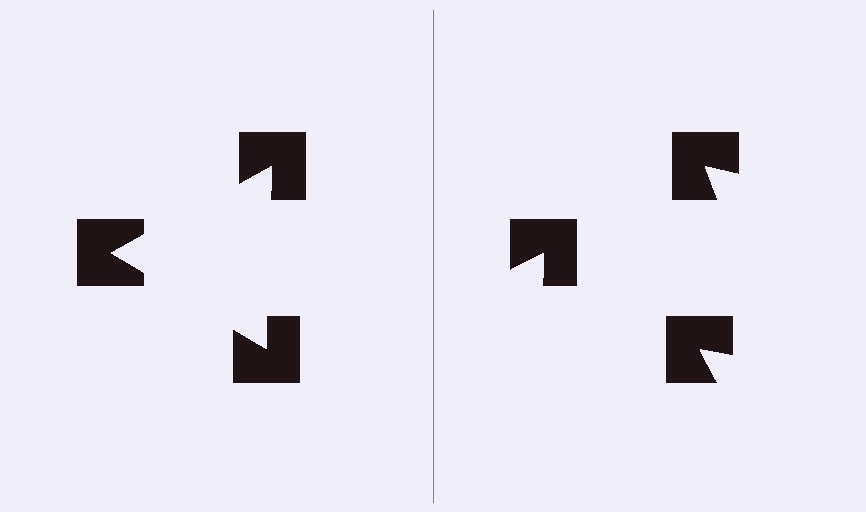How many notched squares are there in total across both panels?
6 — 3 on each side.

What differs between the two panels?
The notched squares are positioned identically on both sides; only the wedge orientations differ. On the left they align to a triangle; on the right they are misaligned.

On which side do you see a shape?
An illusory triangle appears on the left side. On the right side the wedge cuts are rotated, so no coherent shape forms.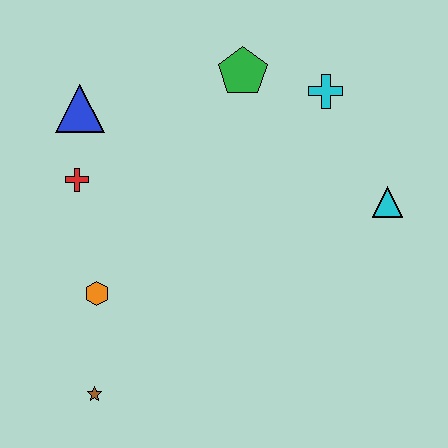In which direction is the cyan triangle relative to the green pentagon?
The cyan triangle is to the right of the green pentagon.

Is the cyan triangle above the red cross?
No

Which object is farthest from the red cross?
The cyan triangle is farthest from the red cross.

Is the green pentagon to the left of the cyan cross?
Yes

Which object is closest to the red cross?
The blue triangle is closest to the red cross.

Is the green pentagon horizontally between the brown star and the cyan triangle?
Yes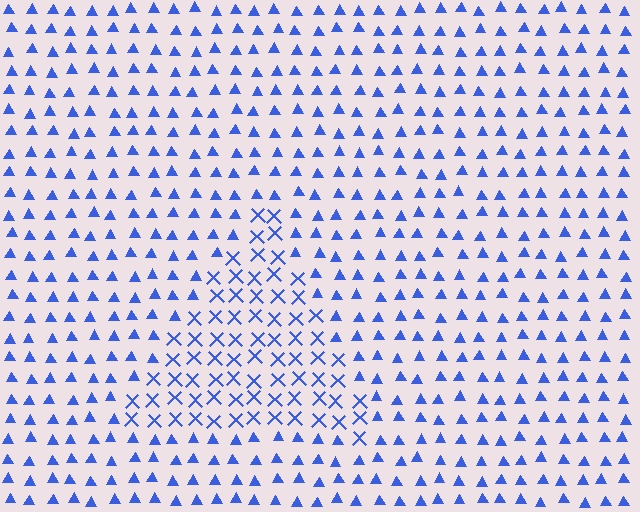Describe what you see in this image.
The image is filled with small blue elements arranged in a uniform grid. A triangle-shaped region contains X marks, while the surrounding area contains triangles. The boundary is defined purely by the change in element shape.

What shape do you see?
I see a triangle.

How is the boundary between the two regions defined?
The boundary is defined by a change in element shape: X marks inside vs. triangles outside. All elements share the same color and spacing.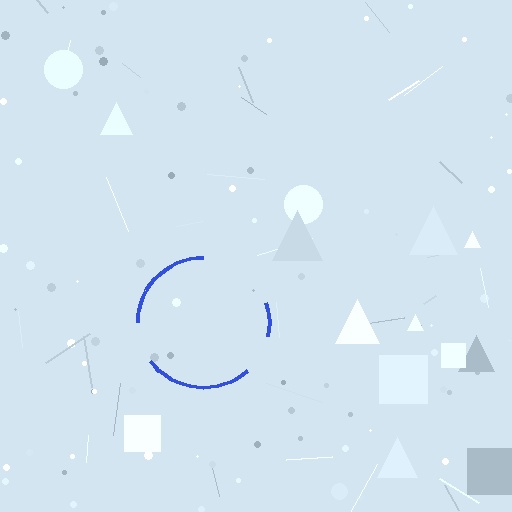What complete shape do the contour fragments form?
The contour fragments form a circle.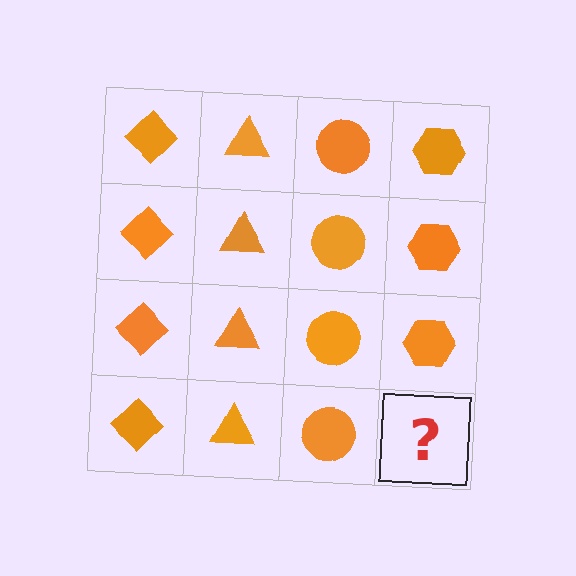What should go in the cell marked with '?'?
The missing cell should contain an orange hexagon.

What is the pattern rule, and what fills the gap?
The rule is that each column has a consistent shape. The gap should be filled with an orange hexagon.